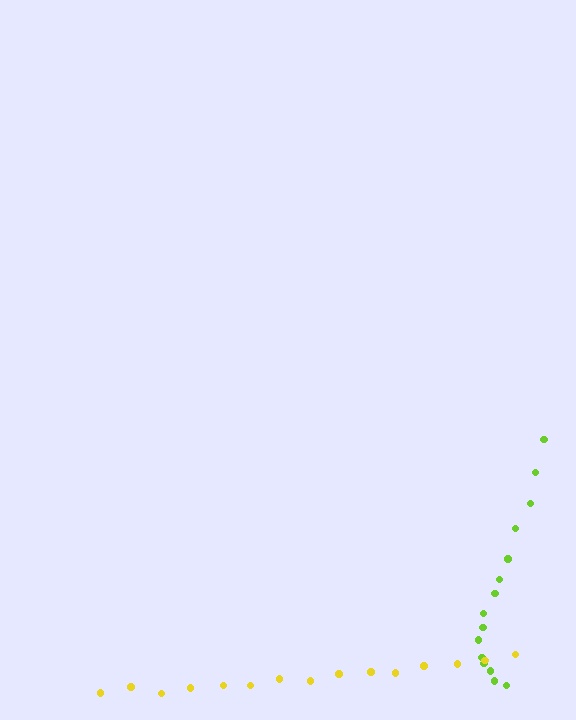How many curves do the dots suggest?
There are 2 distinct paths.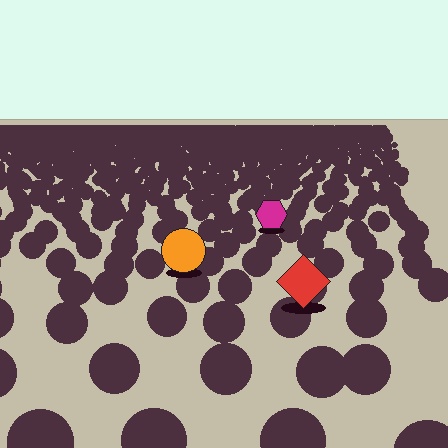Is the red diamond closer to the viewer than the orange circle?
Yes. The red diamond is closer — you can tell from the texture gradient: the ground texture is coarser near it.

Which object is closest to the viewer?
The red diamond is closest. The texture marks near it are larger and more spread out.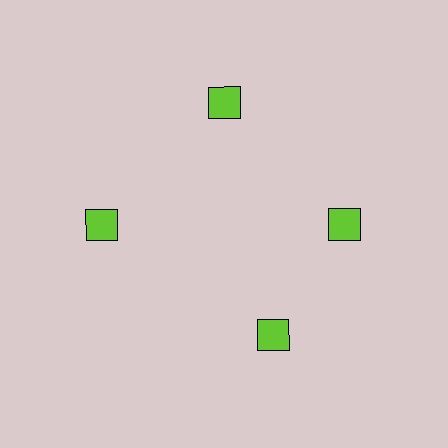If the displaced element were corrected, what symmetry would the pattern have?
It would have 4-fold rotational symmetry — the pattern would map onto itself every 90 degrees.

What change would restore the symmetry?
The symmetry would be restored by rotating it back into even spacing with its neighbors so that all 4 squares sit at equal angles and equal distance from the center.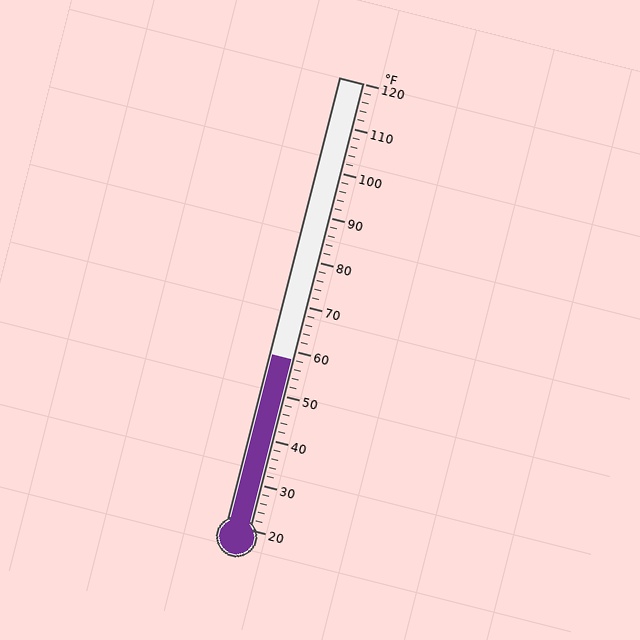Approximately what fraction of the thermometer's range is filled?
The thermometer is filled to approximately 40% of its range.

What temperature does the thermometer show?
The thermometer shows approximately 58°F.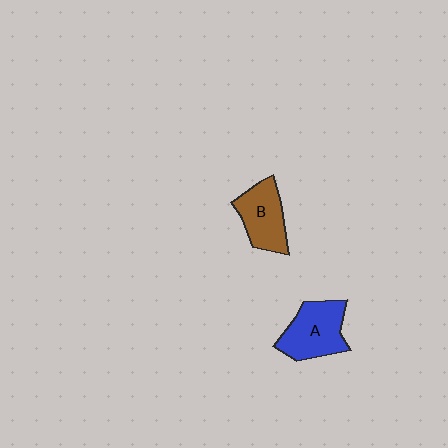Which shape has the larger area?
Shape A (blue).